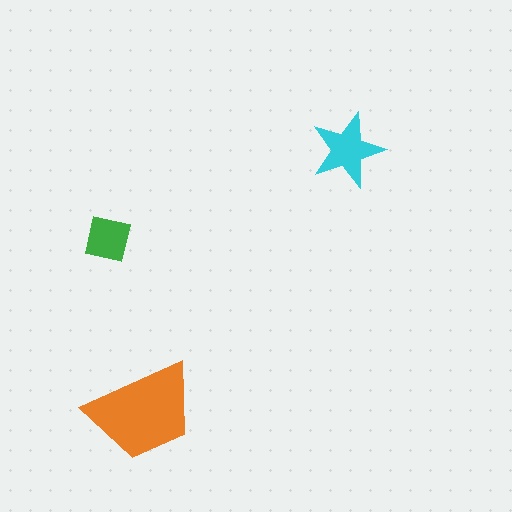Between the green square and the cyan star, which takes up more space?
The cyan star.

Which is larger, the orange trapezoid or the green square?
The orange trapezoid.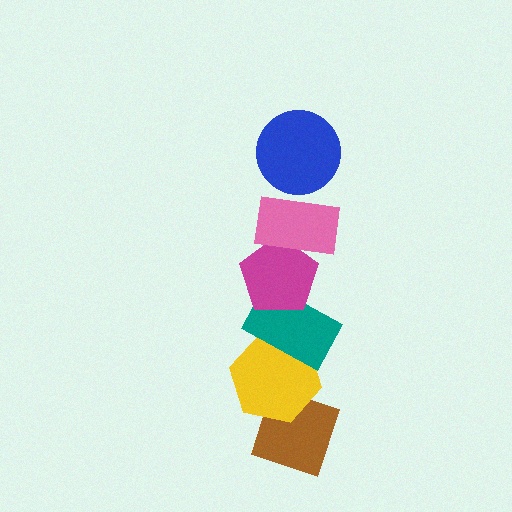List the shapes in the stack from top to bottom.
From top to bottom: the blue circle, the pink rectangle, the magenta pentagon, the teal rectangle, the yellow hexagon, the brown diamond.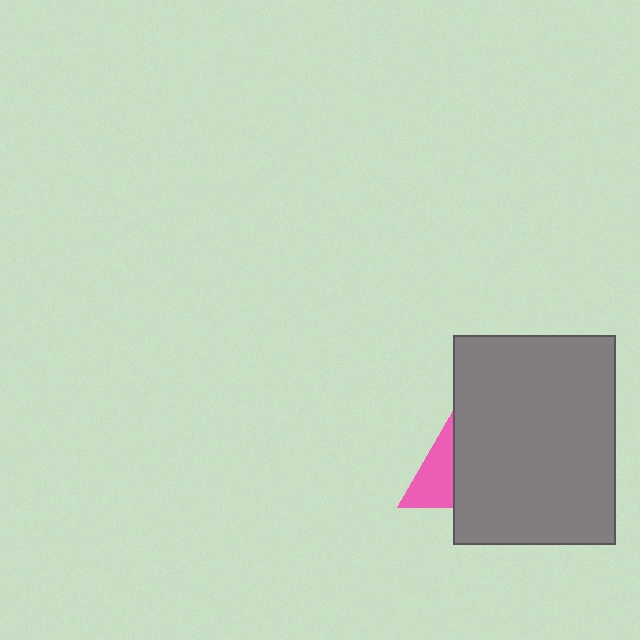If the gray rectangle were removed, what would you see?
You would see the complete pink triangle.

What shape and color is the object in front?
The object in front is a gray rectangle.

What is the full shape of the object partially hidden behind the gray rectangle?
The partially hidden object is a pink triangle.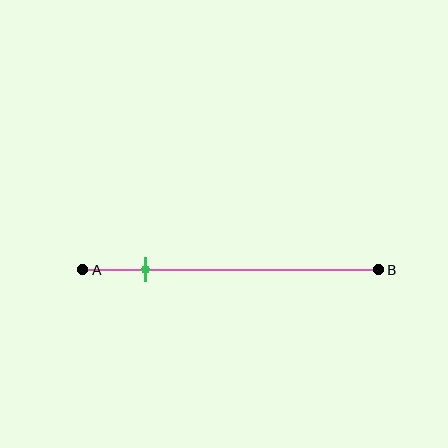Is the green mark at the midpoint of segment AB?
No, the mark is at about 20% from A, not at the 50% midpoint.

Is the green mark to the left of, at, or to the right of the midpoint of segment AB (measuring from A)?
The green mark is to the left of the midpoint of segment AB.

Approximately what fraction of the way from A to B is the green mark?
The green mark is approximately 20% of the way from A to B.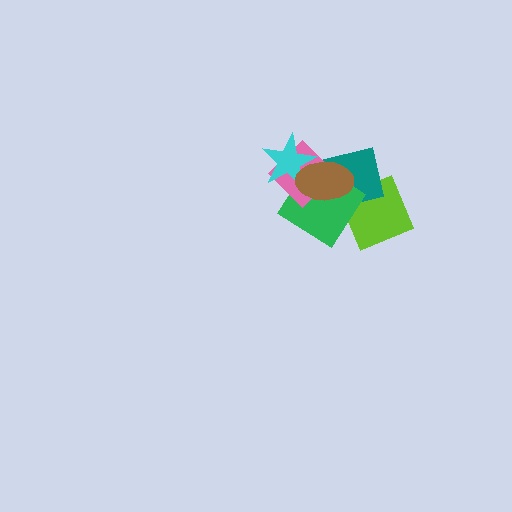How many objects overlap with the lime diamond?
3 objects overlap with the lime diamond.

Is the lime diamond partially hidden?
Yes, it is partially covered by another shape.